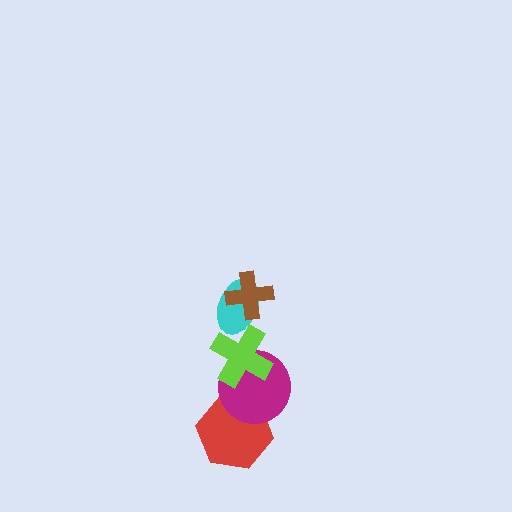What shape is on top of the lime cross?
The cyan ellipse is on top of the lime cross.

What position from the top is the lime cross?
The lime cross is 3rd from the top.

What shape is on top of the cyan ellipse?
The brown cross is on top of the cyan ellipse.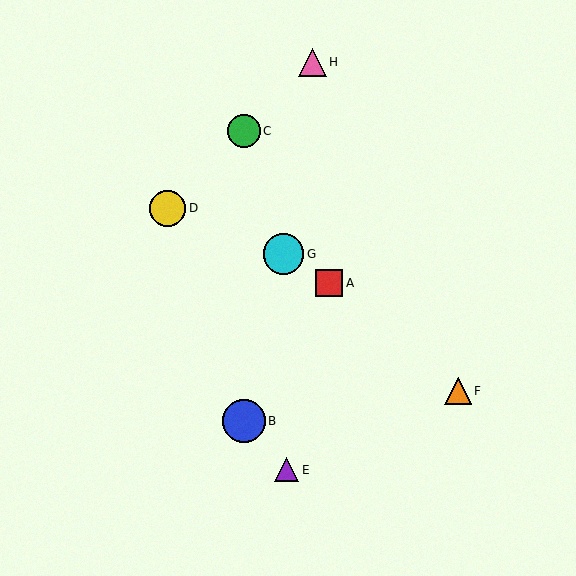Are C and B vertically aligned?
Yes, both are at x≈244.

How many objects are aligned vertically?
2 objects (B, C) are aligned vertically.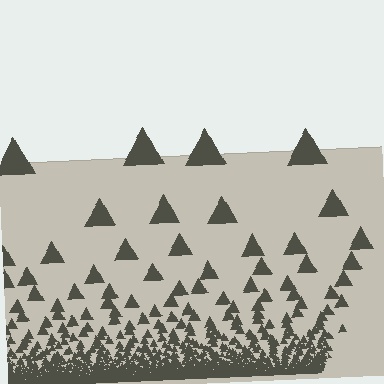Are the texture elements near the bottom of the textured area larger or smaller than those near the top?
Smaller. The gradient is inverted — elements near the bottom are smaller and denser.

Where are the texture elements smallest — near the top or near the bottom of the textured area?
Near the bottom.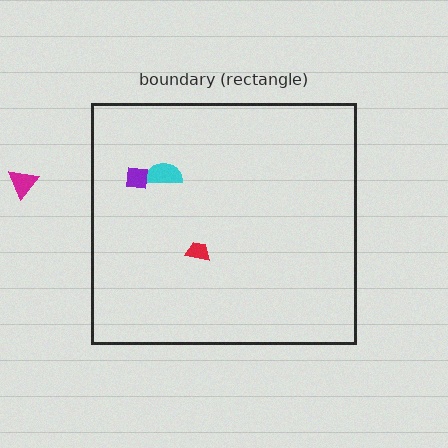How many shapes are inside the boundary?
3 inside, 1 outside.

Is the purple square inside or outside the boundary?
Inside.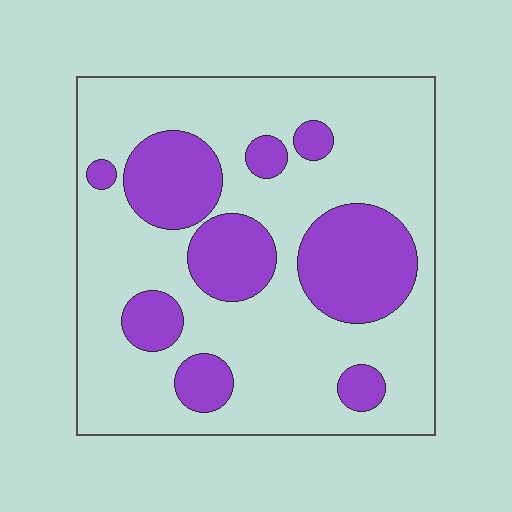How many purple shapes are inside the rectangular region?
9.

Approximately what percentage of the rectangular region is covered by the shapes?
Approximately 30%.